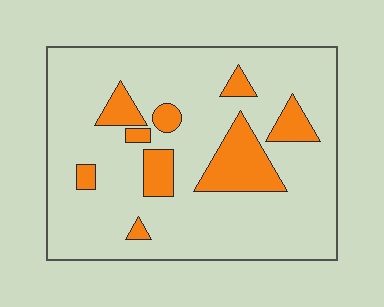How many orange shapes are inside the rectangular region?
9.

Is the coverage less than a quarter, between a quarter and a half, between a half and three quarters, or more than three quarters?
Less than a quarter.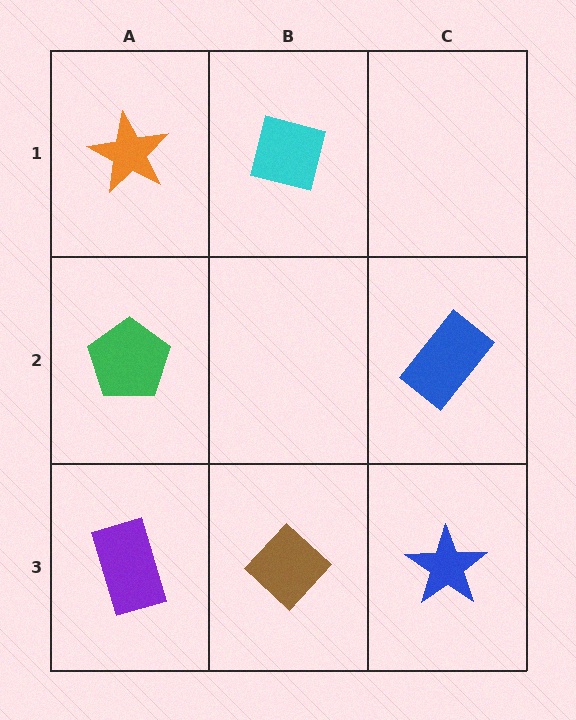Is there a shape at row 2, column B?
No, that cell is empty.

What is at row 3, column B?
A brown diamond.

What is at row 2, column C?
A blue rectangle.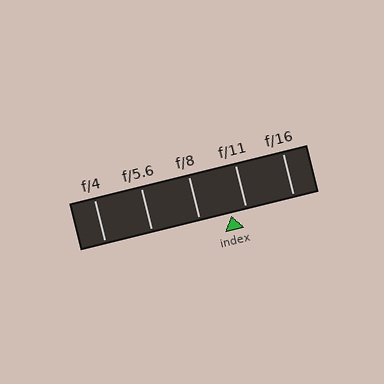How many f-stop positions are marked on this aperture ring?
There are 5 f-stop positions marked.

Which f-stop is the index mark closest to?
The index mark is closest to f/11.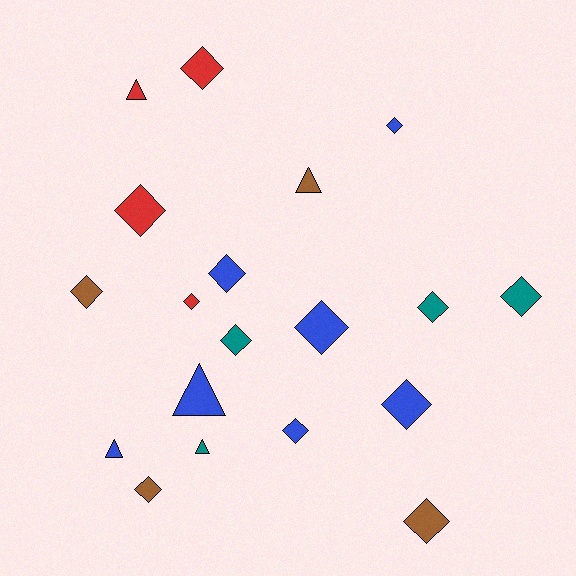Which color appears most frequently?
Blue, with 7 objects.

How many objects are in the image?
There are 19 objects.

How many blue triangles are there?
There are 2 blue triangles.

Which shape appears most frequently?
Diamond, with 14 objects.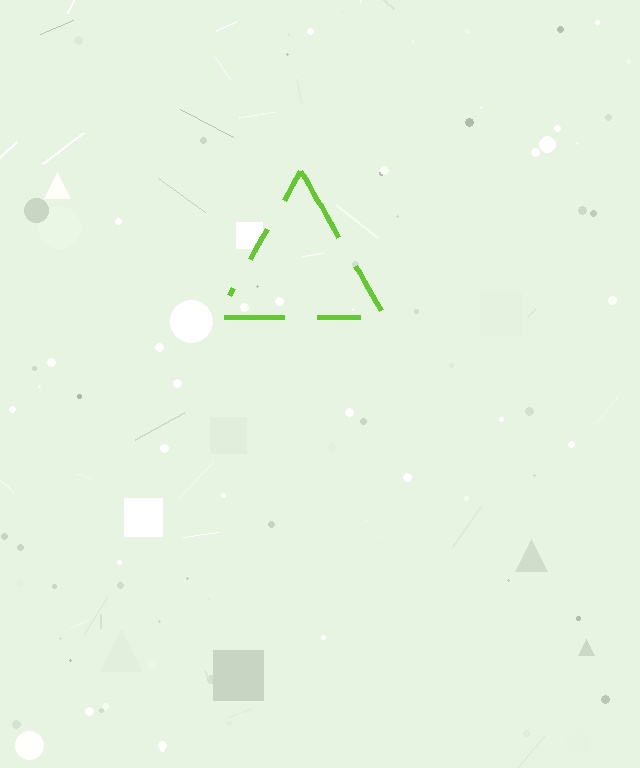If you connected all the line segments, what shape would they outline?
They would outline a triangle.